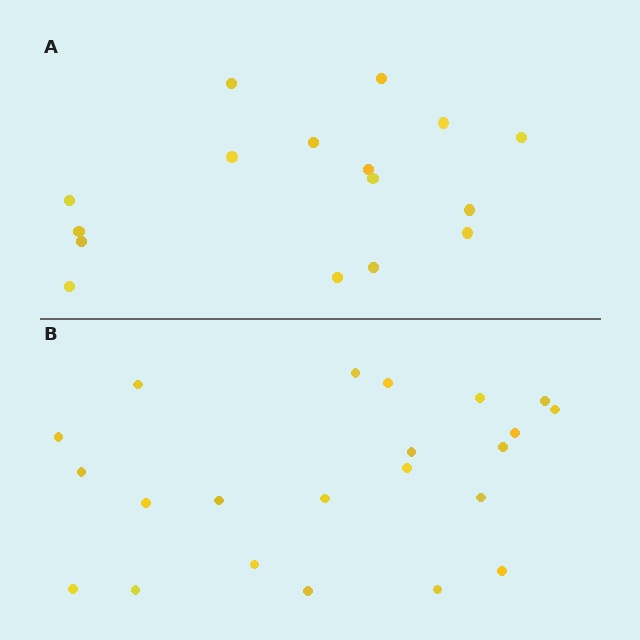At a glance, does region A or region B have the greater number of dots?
Region B (the bottom region) has more dots.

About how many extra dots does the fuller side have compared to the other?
Region B has about 6 more dots than region A.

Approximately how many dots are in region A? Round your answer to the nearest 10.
About 20 dots. (The exact count is 16, which rounds to 20.)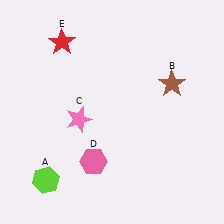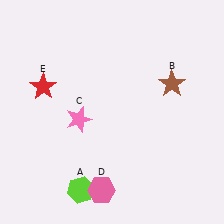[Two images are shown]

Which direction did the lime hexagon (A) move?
The lime hexagon (A) moved right.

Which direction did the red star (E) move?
The red star (E) moved down.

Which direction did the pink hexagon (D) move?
The pink hexagon (D) moved down.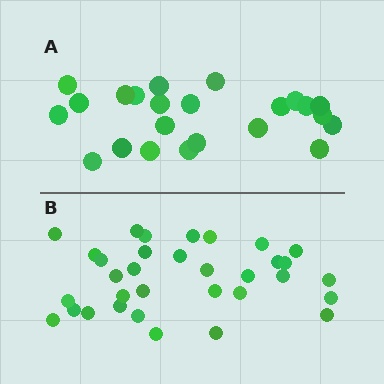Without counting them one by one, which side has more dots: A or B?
Region B (the bottom region) has more dots.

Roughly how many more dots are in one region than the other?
Region B has roughly 10 or so more dots than region A.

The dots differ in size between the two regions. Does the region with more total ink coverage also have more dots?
No. Region A has more total ink coverage because its dots are larger, but region B actually contains more individual dots. Total area can be misleading — the number of items is what matters here.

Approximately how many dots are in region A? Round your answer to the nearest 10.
About 20 dots. (The exact count is 23, which rounds to 20.)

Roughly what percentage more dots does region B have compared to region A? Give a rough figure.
About 45% more.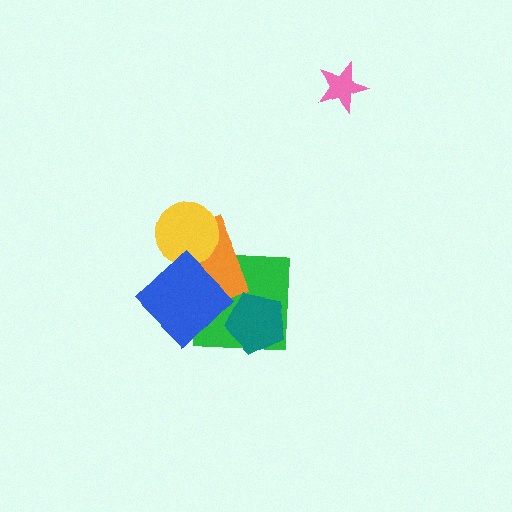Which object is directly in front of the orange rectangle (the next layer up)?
The yellow circle is directly in front of the orange rectangle.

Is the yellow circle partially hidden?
Yes, it is partially covered by another shape.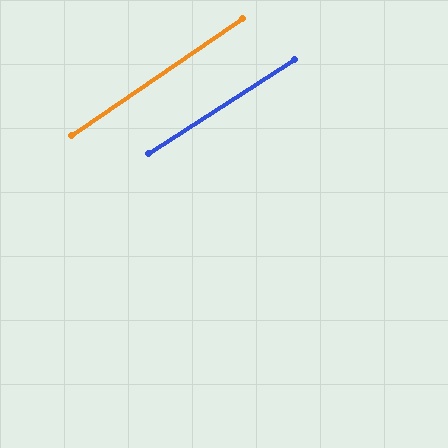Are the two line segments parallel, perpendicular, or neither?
Parallel — their directions differ by only 1.2°.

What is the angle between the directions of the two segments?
Approximately 1 degree.